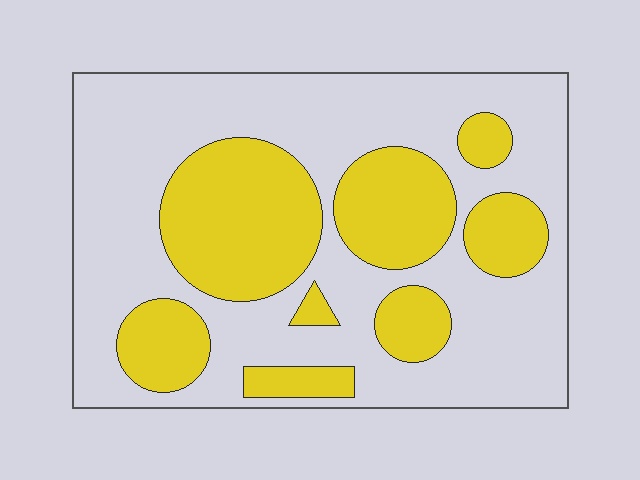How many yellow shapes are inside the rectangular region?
8.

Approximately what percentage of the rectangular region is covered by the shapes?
Approximately 35%.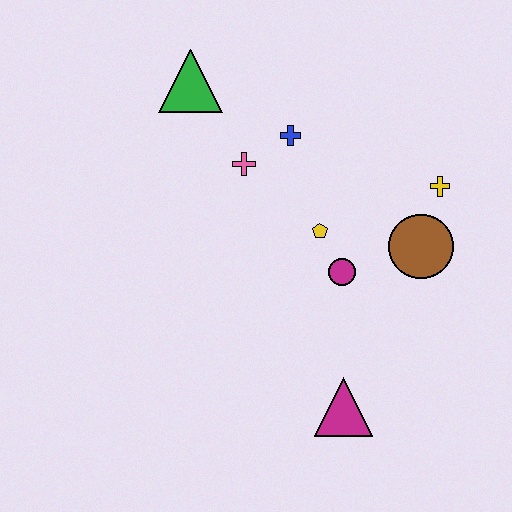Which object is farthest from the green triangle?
The magenta triangle is farthest from the green triangle.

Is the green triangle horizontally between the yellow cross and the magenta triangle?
No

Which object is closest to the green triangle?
The pink cross is closest to the green triangle.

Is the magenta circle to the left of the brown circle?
Yes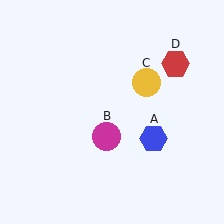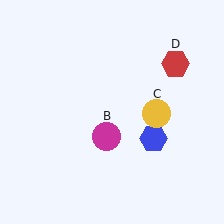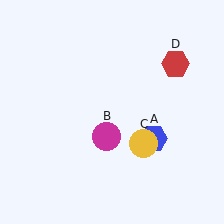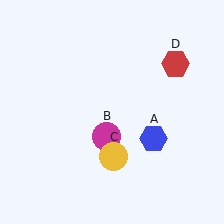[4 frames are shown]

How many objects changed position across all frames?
1 object changed position: yellow circle (object C).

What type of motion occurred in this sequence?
The yellow circle (object C) rotated clockwise around the center of the scene.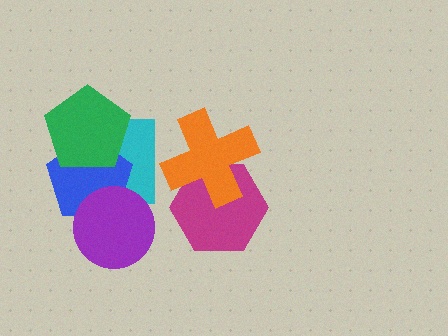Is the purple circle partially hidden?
No, no other shape covers it.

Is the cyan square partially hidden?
Yes, it is partially covered by another shape.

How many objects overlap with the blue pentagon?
3 objects overlap with the blue pentagon.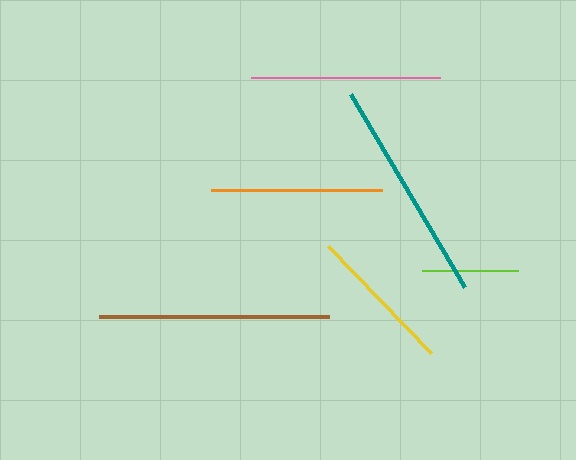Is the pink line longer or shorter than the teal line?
The teal line is longer than the pink line.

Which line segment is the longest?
The brown line is the longest at approximately 230 pixels.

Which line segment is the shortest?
The lime line is the shortest at approximately 96 pixels.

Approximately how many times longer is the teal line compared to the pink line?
The teal line is approximately 1.2 times the length of the pink line.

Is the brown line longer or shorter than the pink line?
The brown line is longer than the pink line.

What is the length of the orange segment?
The orange segment is approximately 172 pixels long.